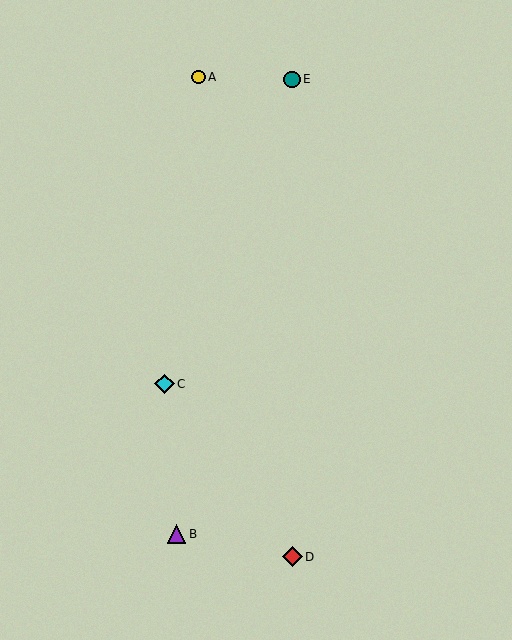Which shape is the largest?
The red diamond (labeled D) is the largest.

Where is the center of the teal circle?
The center of the teal circle is at (292, 79).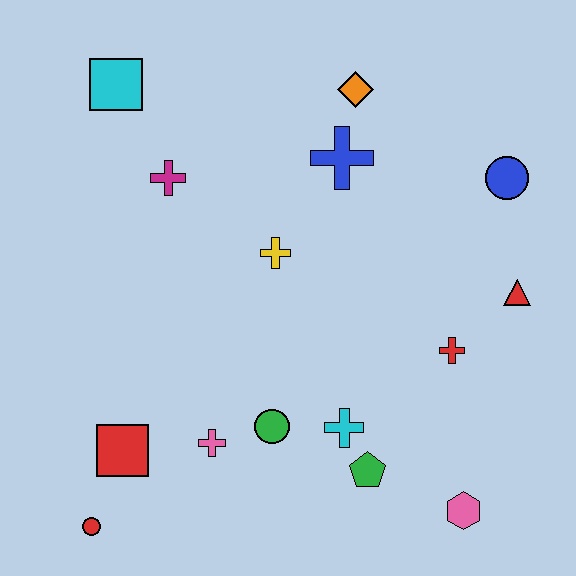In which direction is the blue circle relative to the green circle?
The blue circle is above the green circle.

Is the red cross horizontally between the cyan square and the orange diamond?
No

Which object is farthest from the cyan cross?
The cyan square is farthest from the cyan cross.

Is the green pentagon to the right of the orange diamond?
Yes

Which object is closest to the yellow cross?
The blue cross is closest to the yellow cross.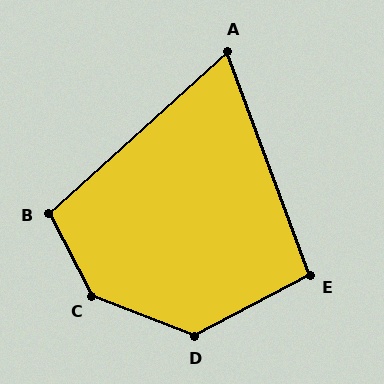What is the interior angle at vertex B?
Approximately 105 degrees (obtuse).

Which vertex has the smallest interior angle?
A, at approximately 68 degrees.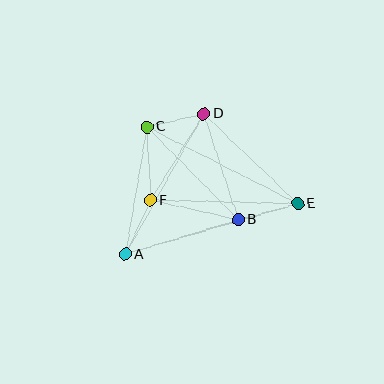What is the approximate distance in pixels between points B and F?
The distance between B and F is approximately 90 pixels.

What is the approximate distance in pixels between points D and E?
The distance between D and E is approximately 130 pixels.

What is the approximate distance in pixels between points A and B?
The distance between A and B is approximately 118 pixels.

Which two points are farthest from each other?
Points A and E are farthest from each other.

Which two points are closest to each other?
Points C and D are closest to each other.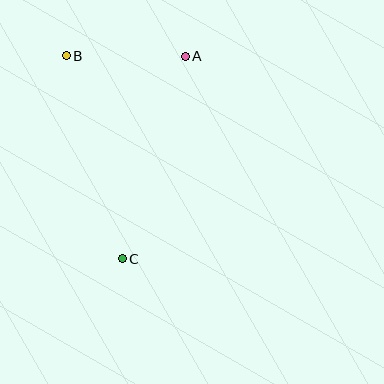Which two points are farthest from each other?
Points A and C are farthest from each other.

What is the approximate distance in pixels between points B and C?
The distance between B and C is approximately 210 pixels.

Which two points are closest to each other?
Points A and B are closest to each other.